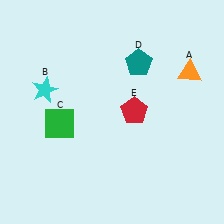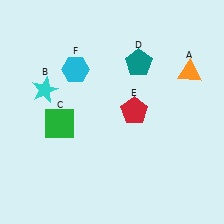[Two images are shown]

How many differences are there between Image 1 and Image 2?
There is 1 difference between the two images.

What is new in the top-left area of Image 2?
A cyan hexagon (F) was added in the top-left area of Image 2.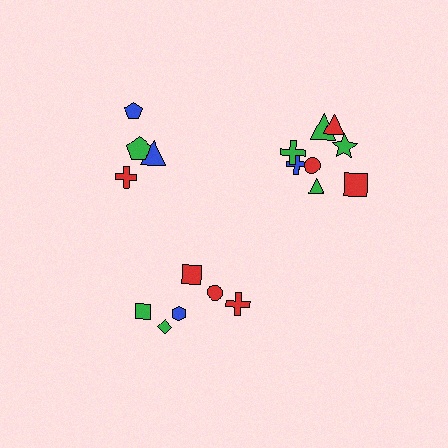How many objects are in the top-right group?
There are 8 objects.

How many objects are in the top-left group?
There are 4 objects.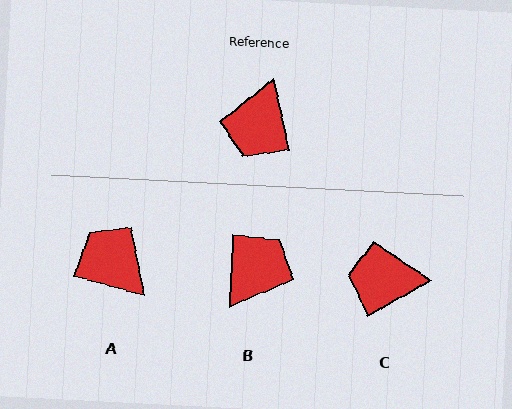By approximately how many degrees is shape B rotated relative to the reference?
Approximately 165 degrees counter-clockwise.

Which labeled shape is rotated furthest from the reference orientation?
B, about 165 degrees away.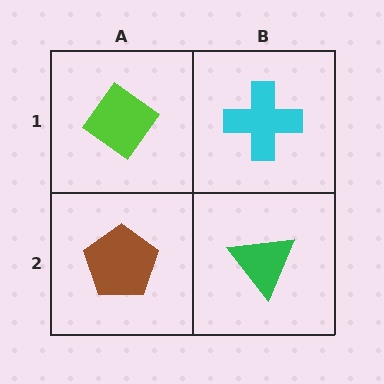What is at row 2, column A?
A brown pentagon.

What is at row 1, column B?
A cyan cross.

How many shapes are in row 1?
2 shapes.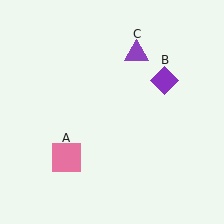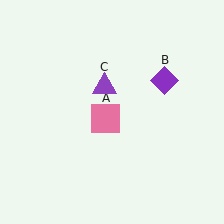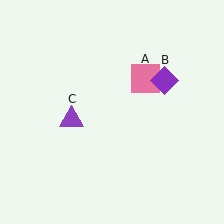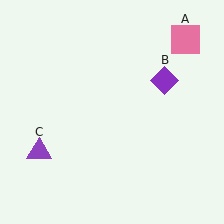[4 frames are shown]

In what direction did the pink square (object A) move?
The pink square (object A) moved up and to the right.